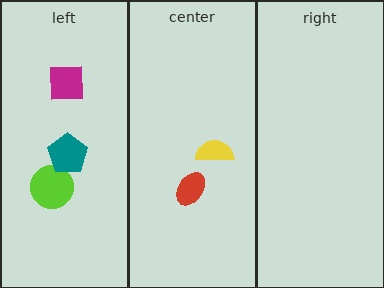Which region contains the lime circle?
The left region.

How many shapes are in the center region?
2.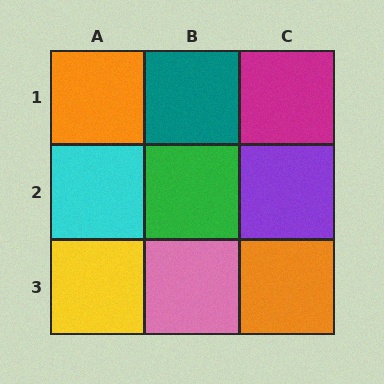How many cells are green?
1 cell is green.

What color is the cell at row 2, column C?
Purple.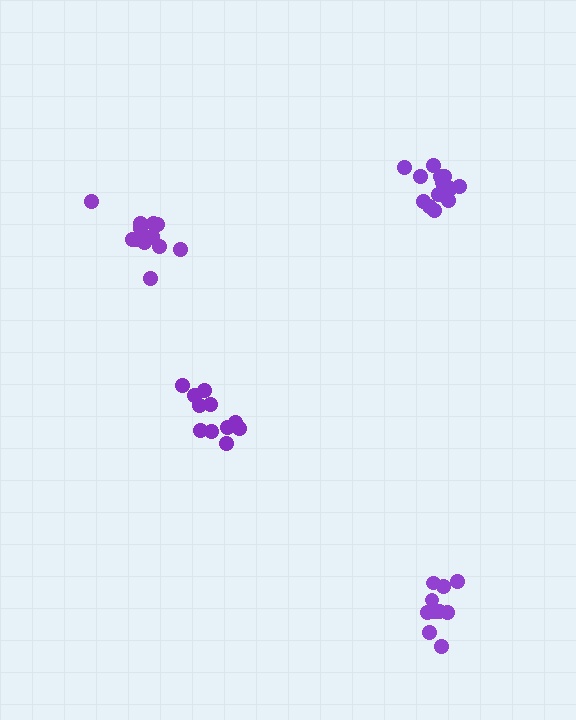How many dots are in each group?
Group 1: 11 dots, Group 2: 13 dots, Group 3: 13 dots, Group 4: 11 dots (48 total).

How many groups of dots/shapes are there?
There are 4 groups.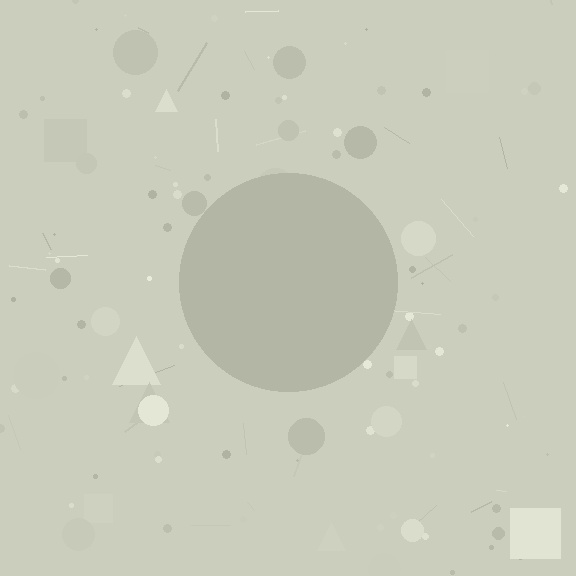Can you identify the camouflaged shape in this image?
The camouflaged shape is a circle.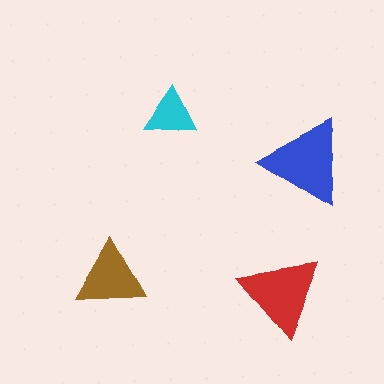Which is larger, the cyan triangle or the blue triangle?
The blue one.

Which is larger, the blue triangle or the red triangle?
The blue one.